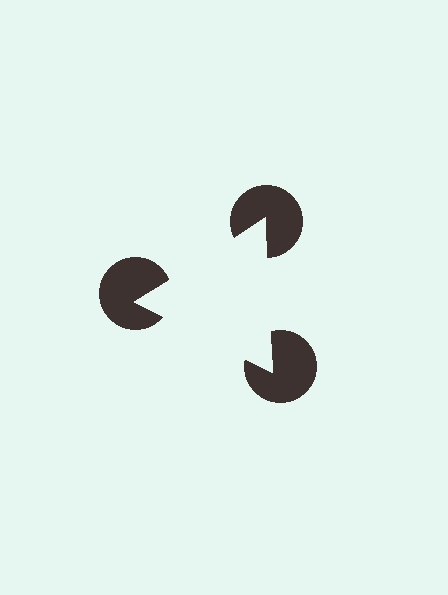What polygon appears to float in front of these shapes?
An illusory triangle — its edges are inferred from the aligned wedge cuts in the pac-man discs, not physically drawn.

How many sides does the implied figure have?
3 sides.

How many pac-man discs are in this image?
There are 3 — one at each vertex of the illusory triangle.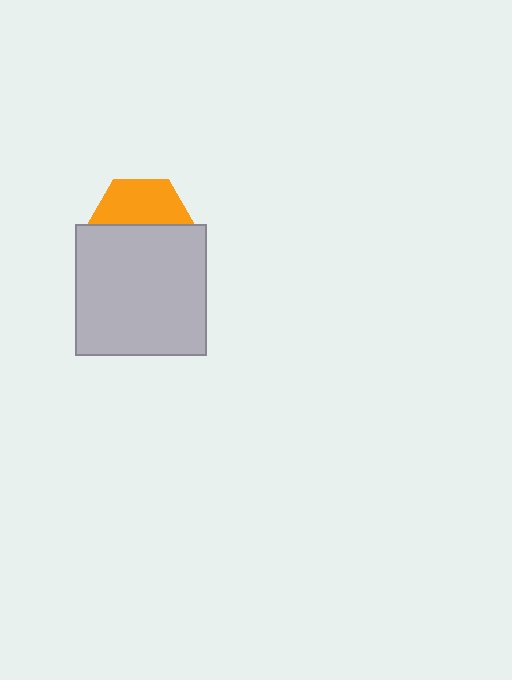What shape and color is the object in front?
The object in front is a light gray square.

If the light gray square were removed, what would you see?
You would see the complete orange hexagon.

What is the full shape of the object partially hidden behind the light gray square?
The partially hidden object is an orange hexagon.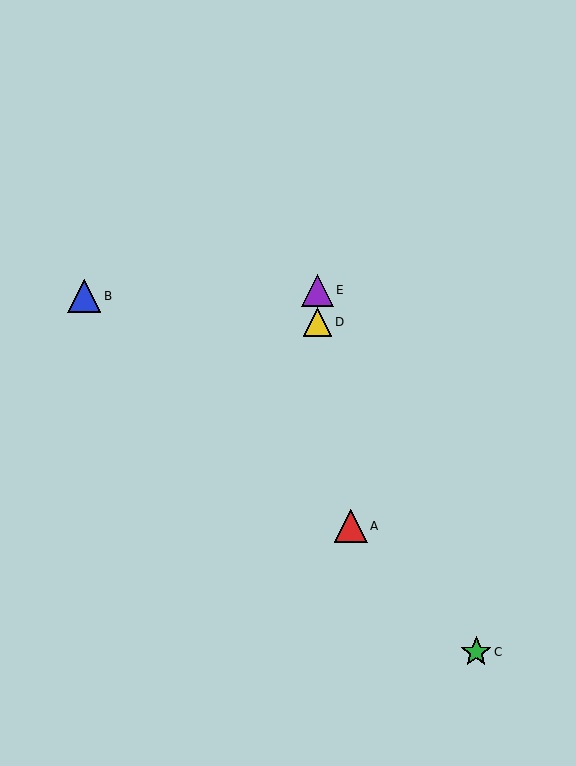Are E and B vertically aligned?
No, E is at x≈317 and B is at x≈84.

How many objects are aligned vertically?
2 objects (D, E) are aligned vertically.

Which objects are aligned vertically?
Objects D, E are aligned vertically.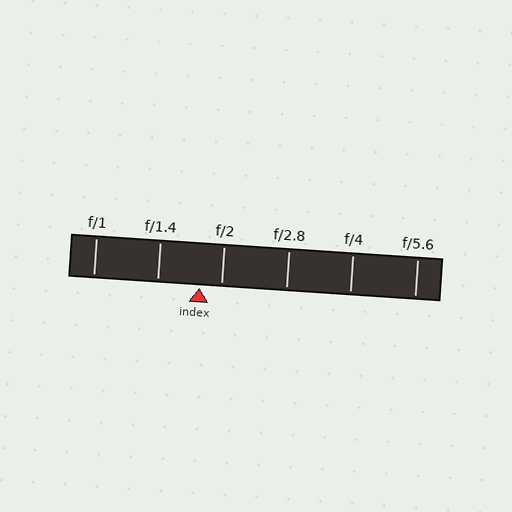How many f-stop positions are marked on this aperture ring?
There are 6 f-stop positions marked.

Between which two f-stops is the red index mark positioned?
The index mark is between f/1.4 and f/2.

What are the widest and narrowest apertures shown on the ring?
The widest aperture shown is f/1 and the narrowest is f/5.6.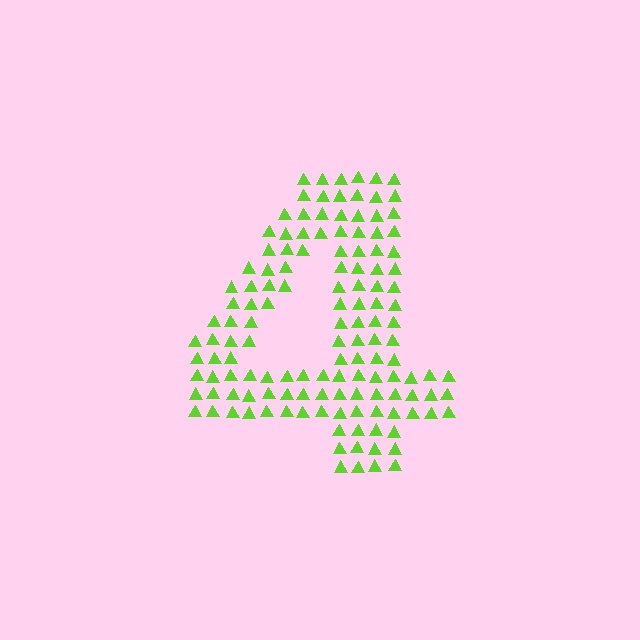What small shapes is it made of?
It is made of small triangles.